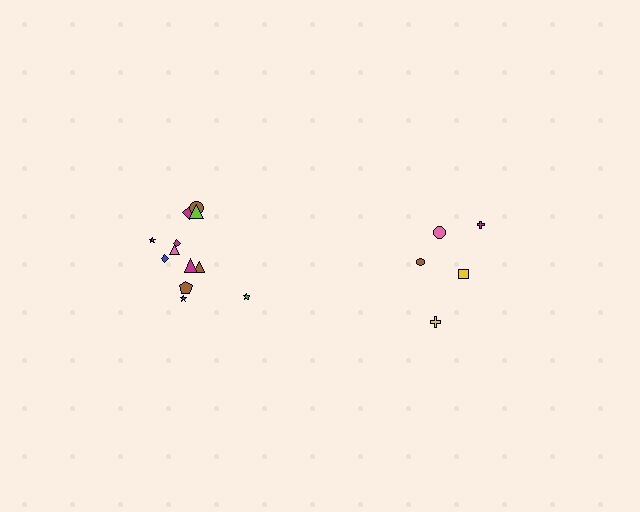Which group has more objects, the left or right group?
The left group.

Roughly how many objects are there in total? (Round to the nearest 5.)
Roughly 15 objects in total.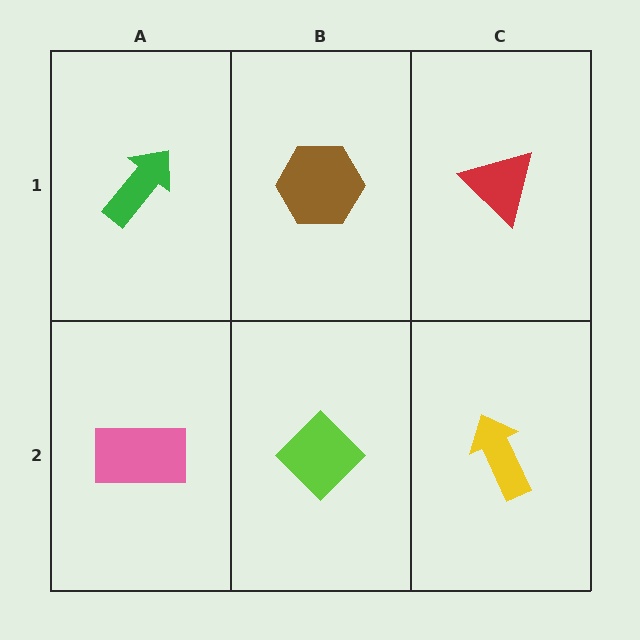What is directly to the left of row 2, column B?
A pink rectangle.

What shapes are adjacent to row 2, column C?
A red triangle (row 1, column C), a lime diamond (row 2, column B).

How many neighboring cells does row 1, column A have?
2.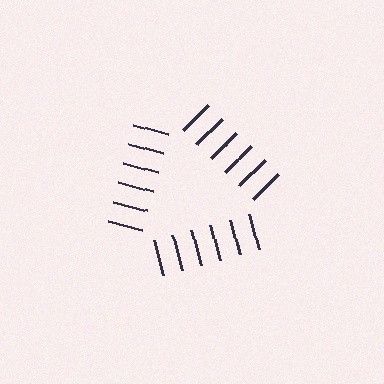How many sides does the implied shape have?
3 sides — the line-ends trace a triangle.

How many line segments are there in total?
18 — 6 along each of the 3 edges.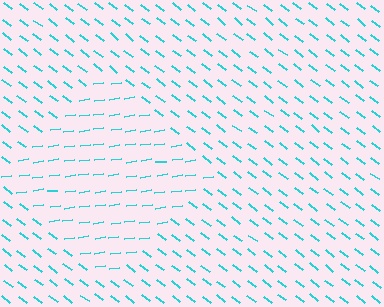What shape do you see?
I see a diamond.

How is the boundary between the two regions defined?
The boundary is defined purely by a change in line orientation (approximately 45 degrees difference). All lines are the same color and thickness.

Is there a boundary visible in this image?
Yes, there is a texture boundary formed by a change in line orientation.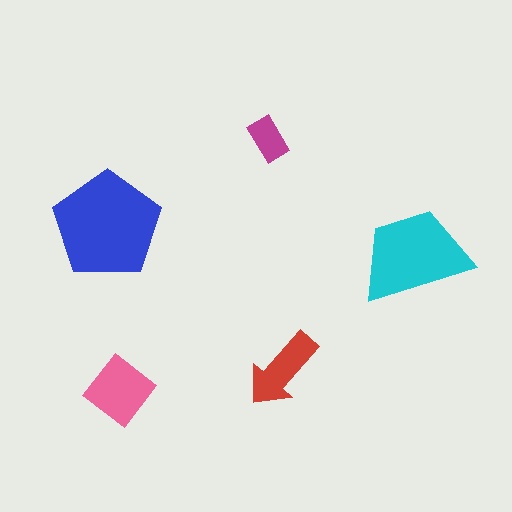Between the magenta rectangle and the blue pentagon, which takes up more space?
The blue pentagon.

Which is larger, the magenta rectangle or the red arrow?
The red arrow.